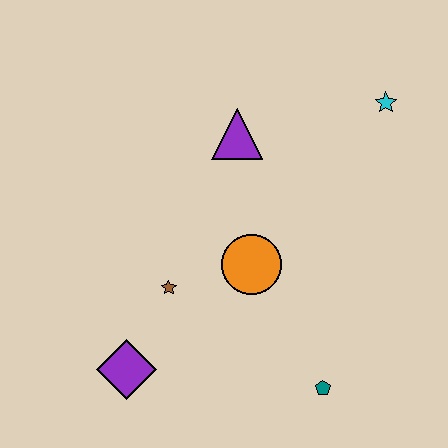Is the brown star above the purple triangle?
No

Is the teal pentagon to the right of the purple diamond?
Yes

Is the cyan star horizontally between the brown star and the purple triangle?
No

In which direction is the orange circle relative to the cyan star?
The orange circle is below the cyan star.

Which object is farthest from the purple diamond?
The cyan star is farthest from the purple diamond.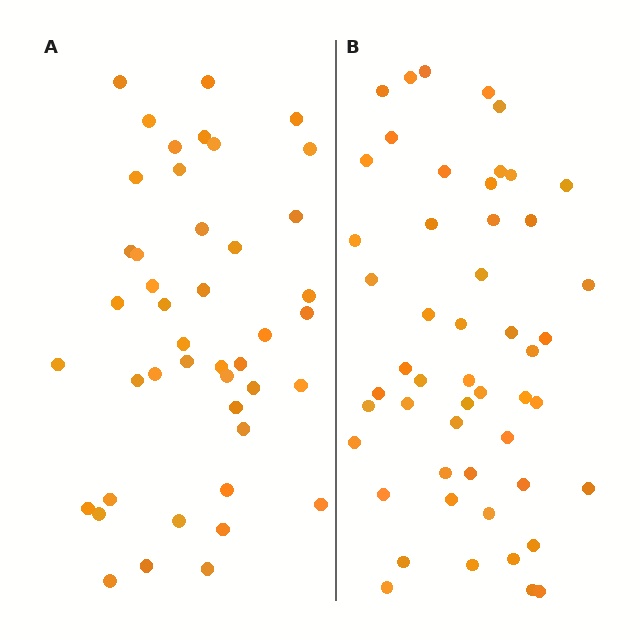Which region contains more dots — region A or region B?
Region B (the right region) has more dots.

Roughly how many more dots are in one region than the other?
Region B has roughly 8 or so more dots than region A.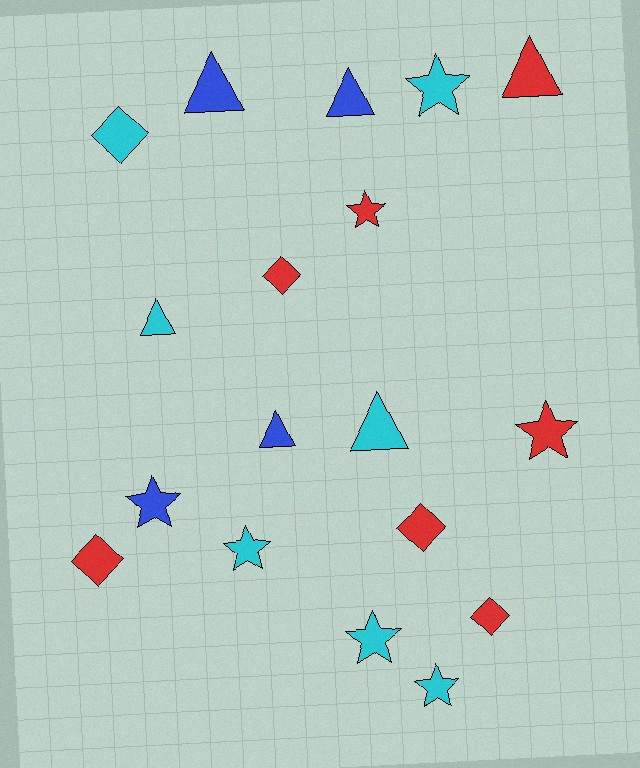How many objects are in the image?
There are 18 objects.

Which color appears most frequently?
Red, with 7 objects.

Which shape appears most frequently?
Star, with 7 objects.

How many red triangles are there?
There is 1 red triangle.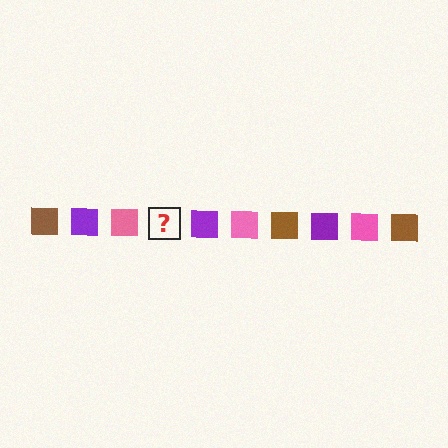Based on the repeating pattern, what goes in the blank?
The blank should be a brown square.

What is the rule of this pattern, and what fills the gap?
The rule is that the pattern cycles through brown, purple, pink squares. The gap should be filled with a brown square.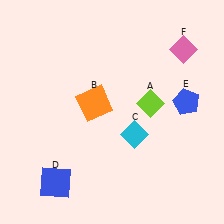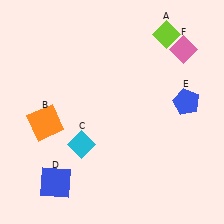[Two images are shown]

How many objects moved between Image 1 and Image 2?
3 objects moved between the two images.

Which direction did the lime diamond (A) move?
The lime diamond (A) moved up.